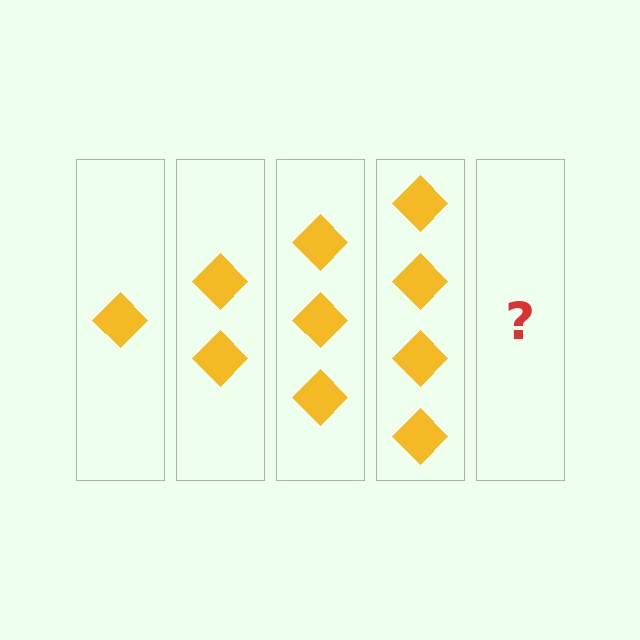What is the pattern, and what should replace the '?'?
The pattern is that each step adds one more diamond. The '?' should be 5 diamonds.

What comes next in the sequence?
The next element should be 5 diamonds.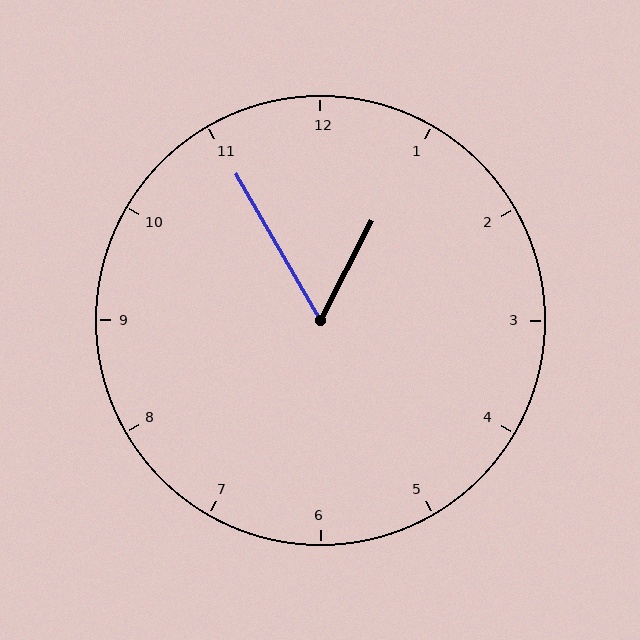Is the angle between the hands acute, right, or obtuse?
It is acute.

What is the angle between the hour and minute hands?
Approximately 58 degrees.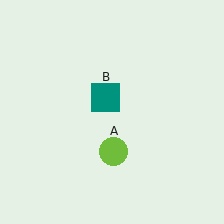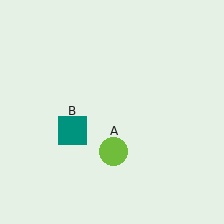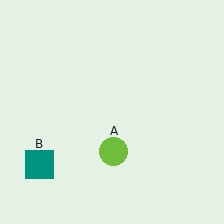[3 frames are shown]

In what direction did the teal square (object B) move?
The teal square (object B) moved down and to the left.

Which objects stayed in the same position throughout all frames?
Lime circle (object A) remained stationary.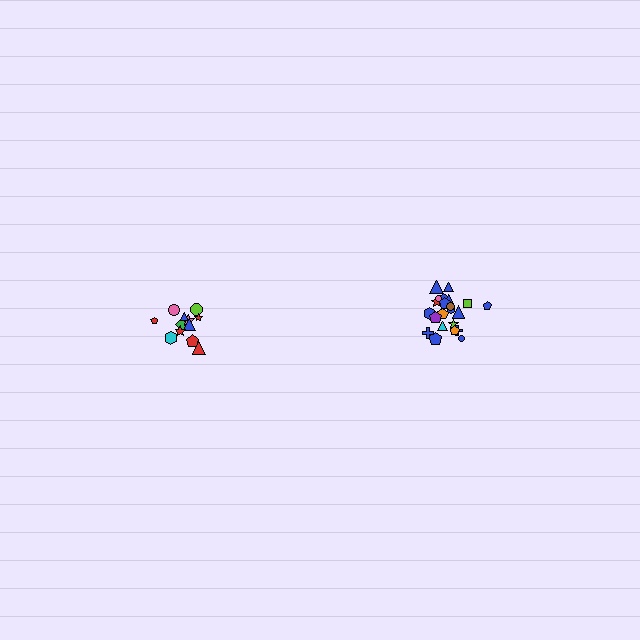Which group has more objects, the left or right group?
The right group.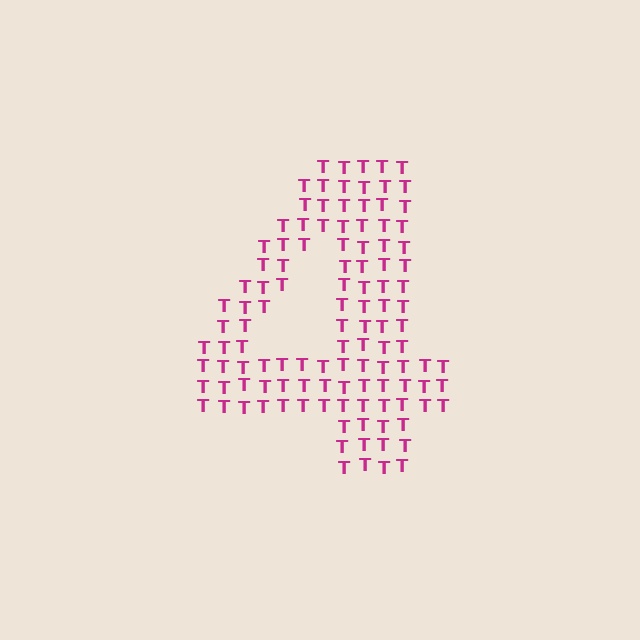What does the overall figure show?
The overall figure shows the digit 4.